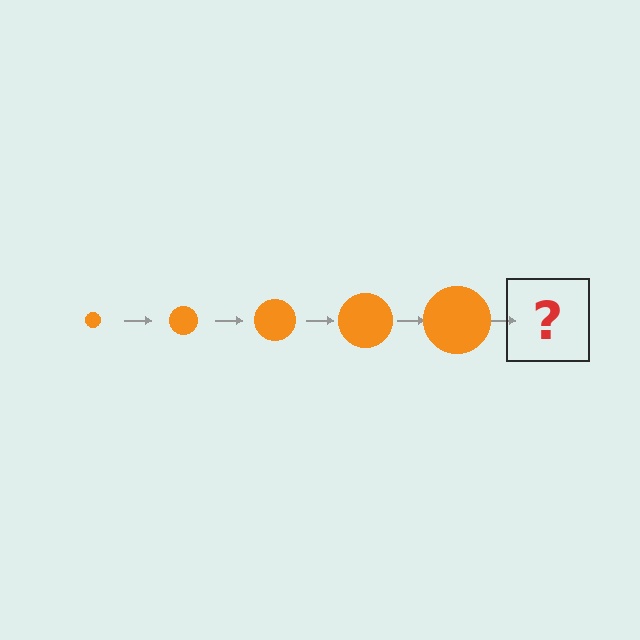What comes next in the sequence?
The next element should be an orange circle, larger than the previous one.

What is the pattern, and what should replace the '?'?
The pattern is that the circle gets progressively larger each step. The '?' should be an orange circle, larger than the previous one.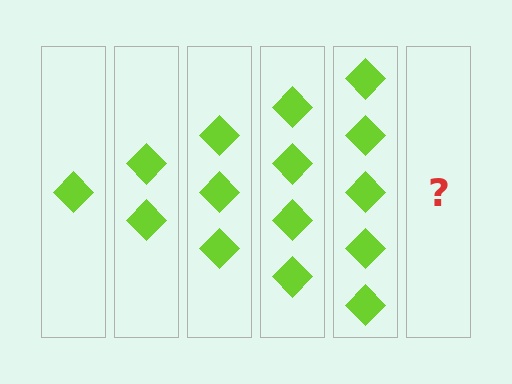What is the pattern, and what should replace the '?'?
The pattern is that each step adds one more diamond. The '?' should be 6 diamonds.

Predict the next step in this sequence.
The next step is 6 diamonds.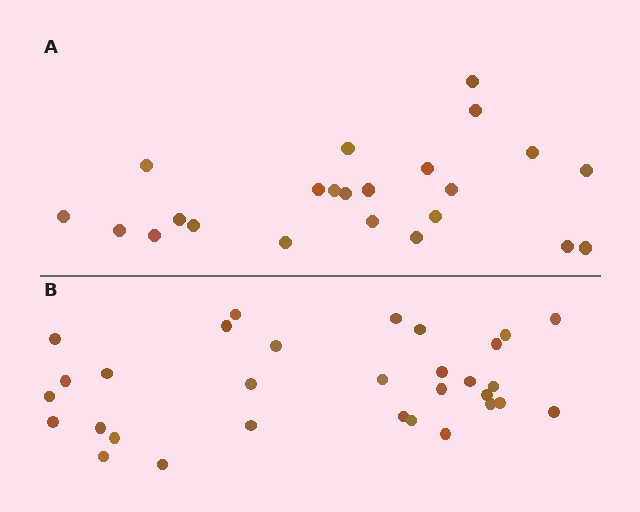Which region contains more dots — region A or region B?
Region B (the bottom region) has more dots.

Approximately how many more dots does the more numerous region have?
Region B has roughly 8 or so more dots than region A.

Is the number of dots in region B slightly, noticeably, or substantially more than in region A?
Region B has noticeably more, but not dramatically so. The ratio is roughly 1.3 to 1.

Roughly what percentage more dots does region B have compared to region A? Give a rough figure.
About 35% more.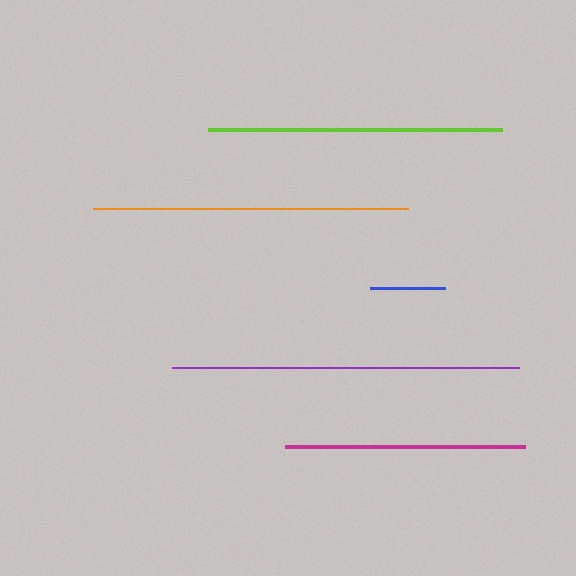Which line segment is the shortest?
The blue line is the shortest at approximately 76 pixels.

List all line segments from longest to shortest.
From longest to shortest: purple, orange, lime, magenta, blue.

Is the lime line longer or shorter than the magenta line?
The lime line is longer than the magenta line.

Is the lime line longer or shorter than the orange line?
The orange line is longer than the lime line.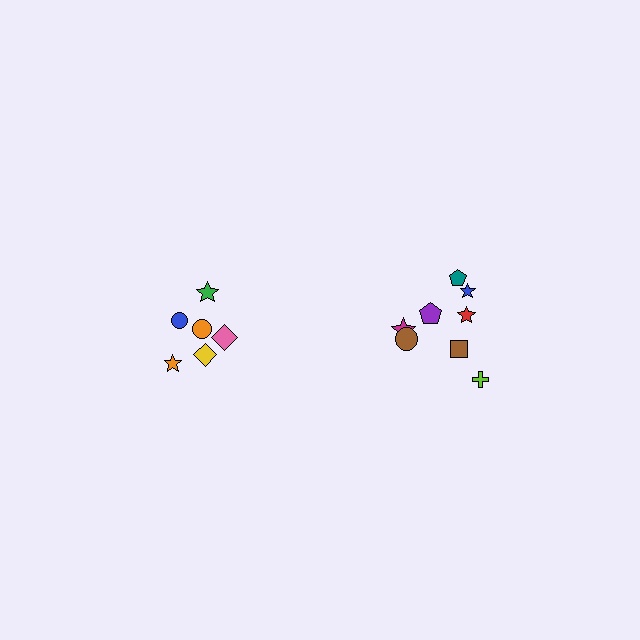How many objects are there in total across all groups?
There are 14 objects.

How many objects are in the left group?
There are 6 objects.